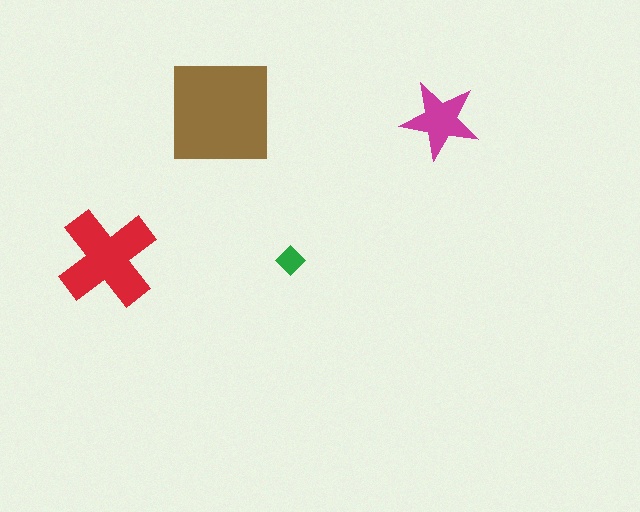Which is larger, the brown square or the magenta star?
The brown square.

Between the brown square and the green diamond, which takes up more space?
The brown square.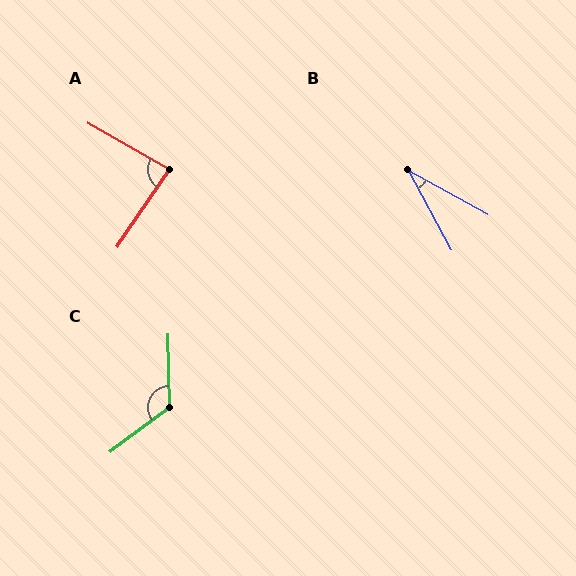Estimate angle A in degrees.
Approximately 85 degrees.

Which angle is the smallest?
B, at approximately 32 degrees.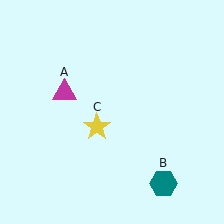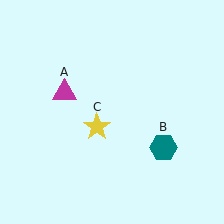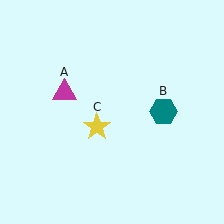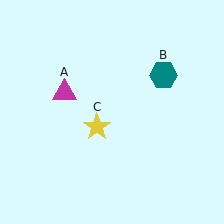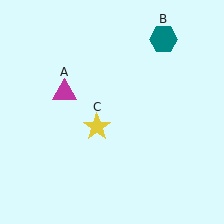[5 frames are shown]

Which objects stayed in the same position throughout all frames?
Magenta triangle (object A) and yellow star (object C) remained stationary.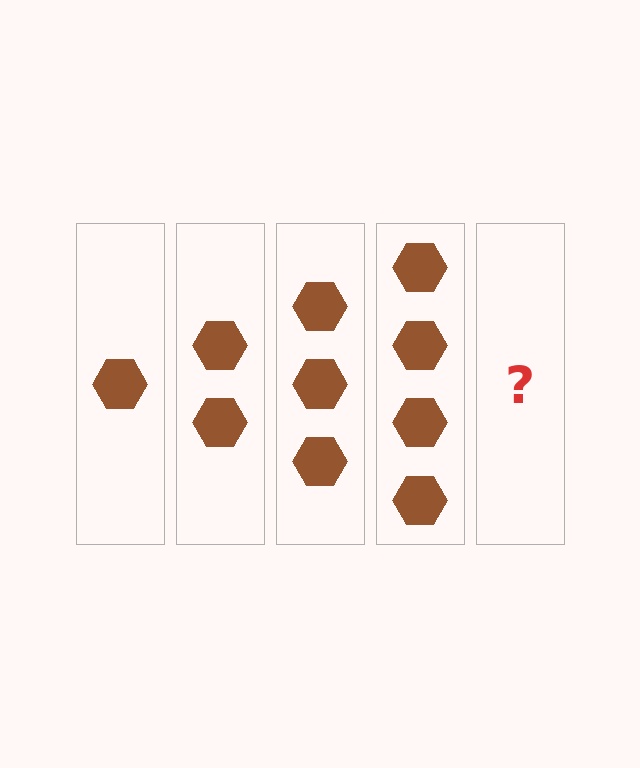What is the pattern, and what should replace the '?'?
The pattern is that each step adds one more hexagon. The '?' should be 5 hexagons.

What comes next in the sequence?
The next element should be 5 hexagons.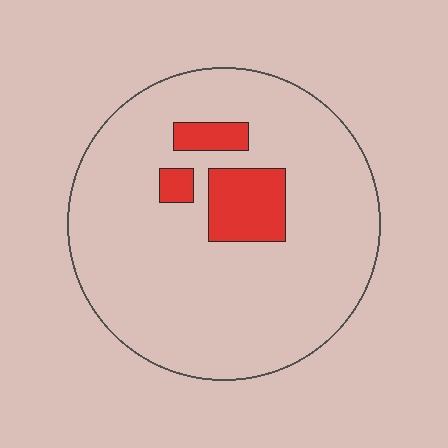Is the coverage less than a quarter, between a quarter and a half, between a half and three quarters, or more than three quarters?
Less than a quarter.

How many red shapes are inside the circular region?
3.